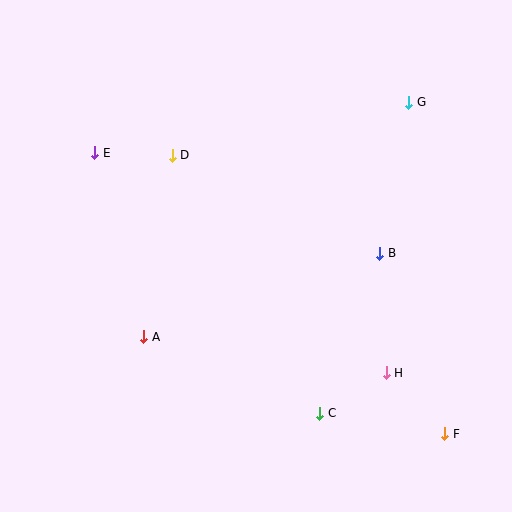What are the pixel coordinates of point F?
Point F is at (445, 434).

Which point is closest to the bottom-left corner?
Point A is closest to the bottom-left corner.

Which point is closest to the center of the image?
Point B at (380, 253) is closest to the center.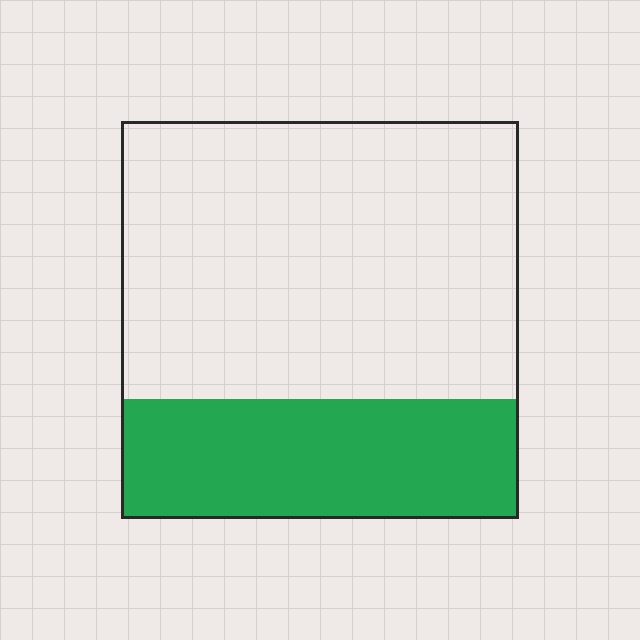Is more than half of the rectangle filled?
No.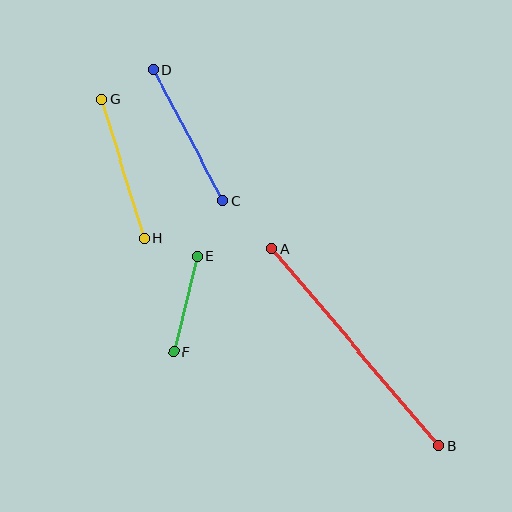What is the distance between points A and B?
The distance is approximately 258 pixels.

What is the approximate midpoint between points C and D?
The midpoint is at approximately (188, 135) pixels.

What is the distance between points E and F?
The distance is approximately 98 pixels.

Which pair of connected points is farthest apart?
Points A and B are farthest apart.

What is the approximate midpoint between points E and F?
The midpoint is at approximately (185, 304) pixels.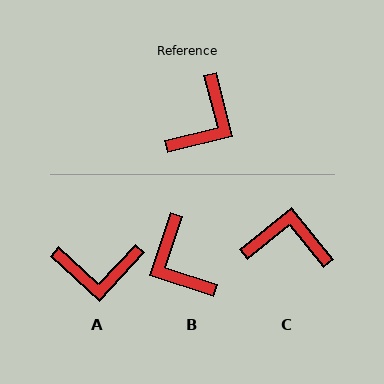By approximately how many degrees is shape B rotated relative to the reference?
Approximately 122 degrees clockwise.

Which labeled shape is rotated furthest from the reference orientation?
B, about 122 degrees away.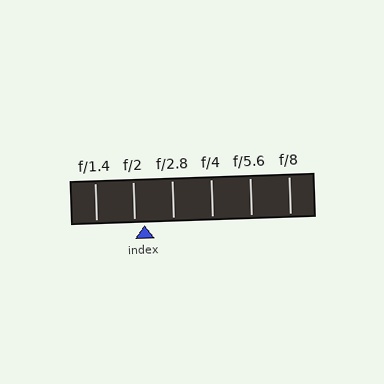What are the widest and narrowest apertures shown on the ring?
The widest aperture shown is f/1.4 and the narrowest is f/8.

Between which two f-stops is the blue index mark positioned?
The index mark is between f/2 and f/2.8.